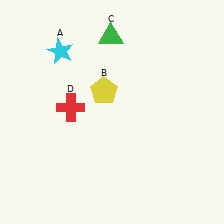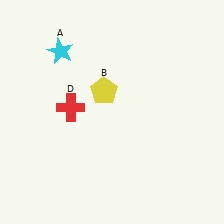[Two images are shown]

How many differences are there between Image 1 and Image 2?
There is 1 difference between the two images.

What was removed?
The green triangle (C) was removed in Image 2.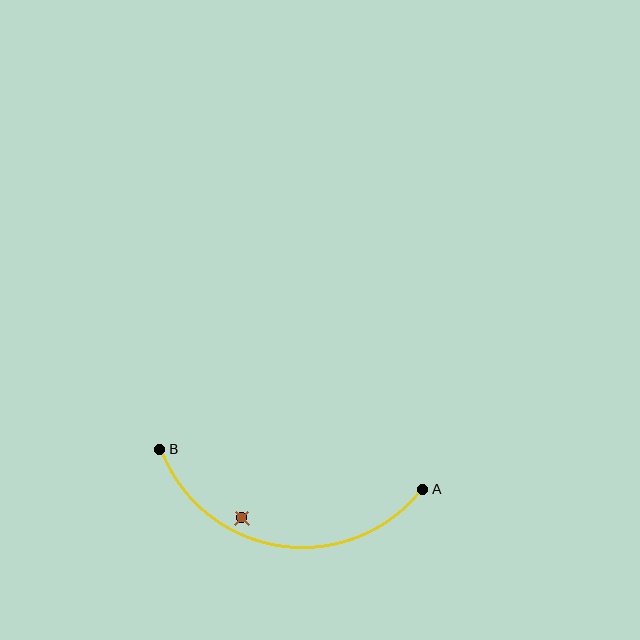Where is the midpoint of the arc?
The arc midpoint is the point on the curve farthest from the straight line joining A and B. It sits below that line.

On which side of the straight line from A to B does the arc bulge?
The arc bulges below the straight line connecting A and B.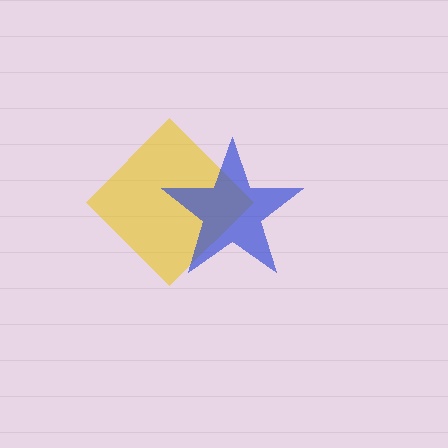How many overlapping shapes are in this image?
There are 2 overlapping shapes in the image.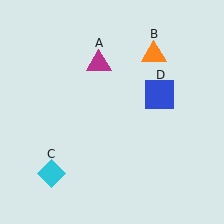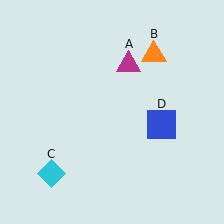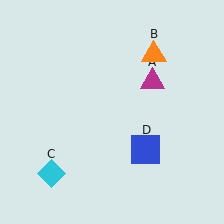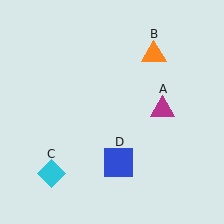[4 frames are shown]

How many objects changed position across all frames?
2 objects changed position: magenta triangle (object A), blue square (object D).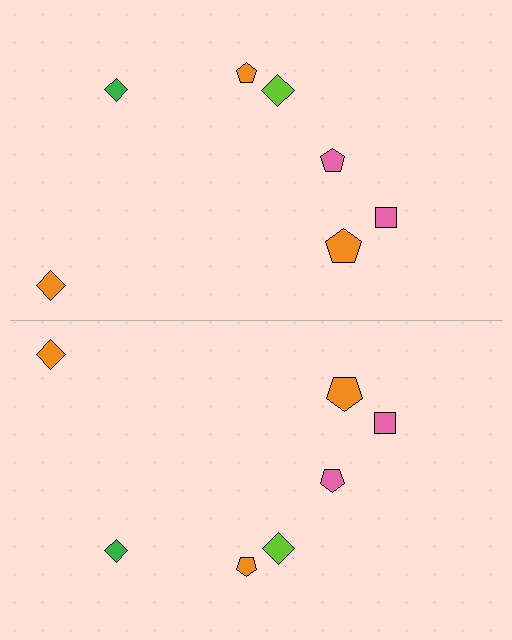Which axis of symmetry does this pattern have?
The pattern has a horizontal axis of symmetry running through the center of the image.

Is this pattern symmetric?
Yes, this pattern has bilateral (reflection) symmetry.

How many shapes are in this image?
There are 14 shapes in this image.